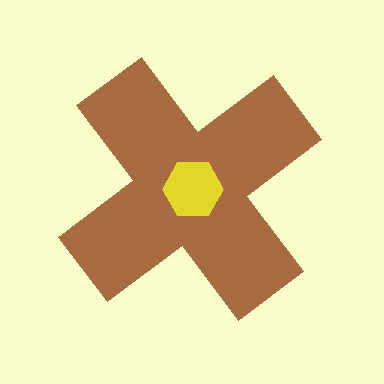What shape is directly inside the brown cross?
The yellow hexagon.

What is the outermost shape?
The brown cross.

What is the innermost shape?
The yellow hexagon.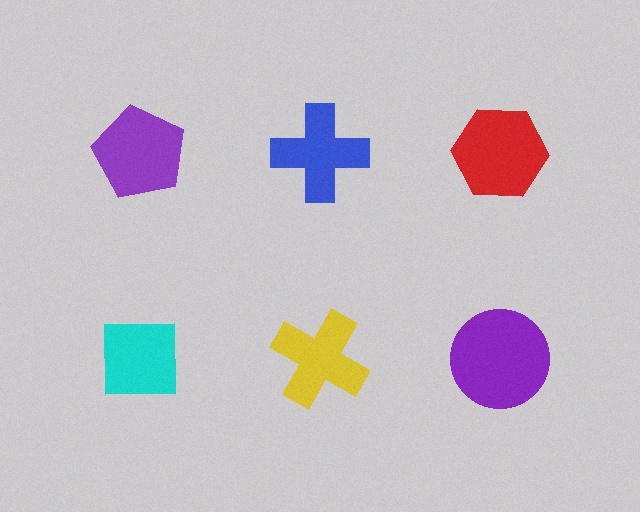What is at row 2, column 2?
A yellow cross.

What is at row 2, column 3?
A purple circle.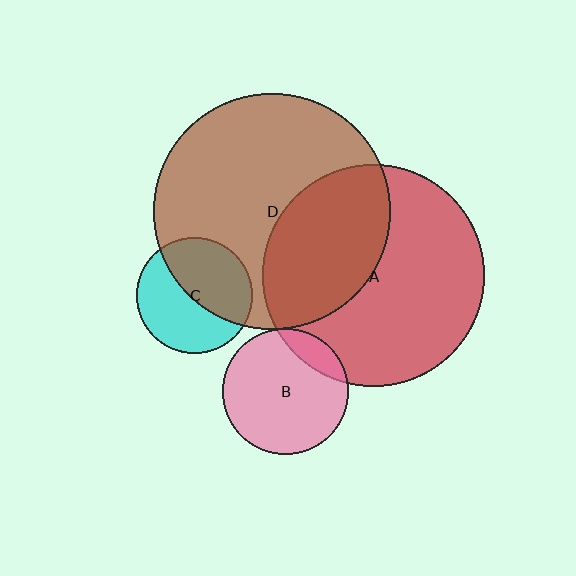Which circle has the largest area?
Circle D (brown).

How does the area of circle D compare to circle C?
Approximately 4.2 times.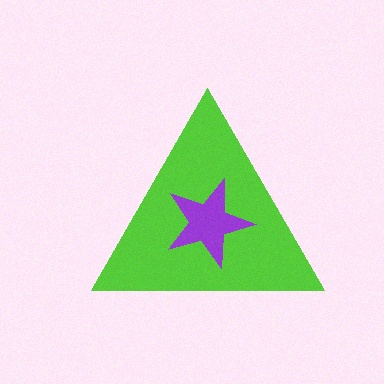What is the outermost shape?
The lime triangle.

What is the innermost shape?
The purple star.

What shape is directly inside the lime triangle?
The purple star.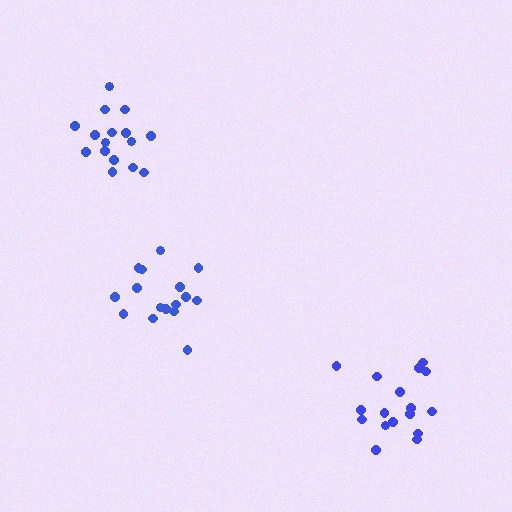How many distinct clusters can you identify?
There are 3 distinct clusters.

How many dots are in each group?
Group 1: 16 dots, Group 2: 17 dots, Group 3: 16 dots (49 total).